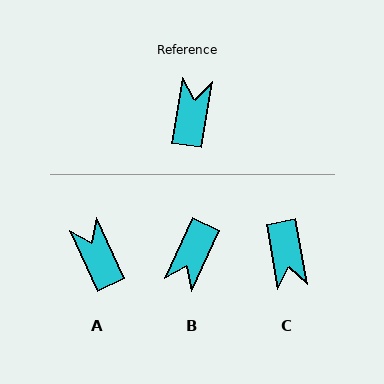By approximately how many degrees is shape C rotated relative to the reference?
Approximately 161 degrees clockwise.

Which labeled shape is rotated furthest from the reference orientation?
B, about 165 degrees away.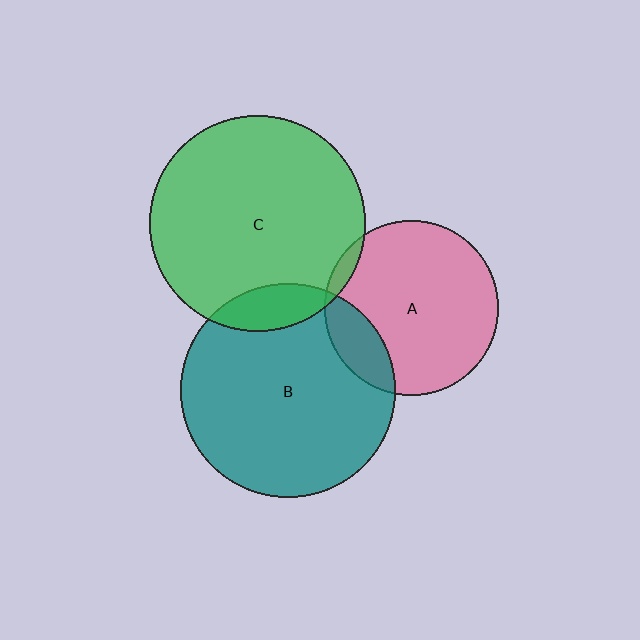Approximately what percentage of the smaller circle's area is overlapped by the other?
Approximately 10%.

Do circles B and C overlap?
Yes.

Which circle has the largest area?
Circle C (green).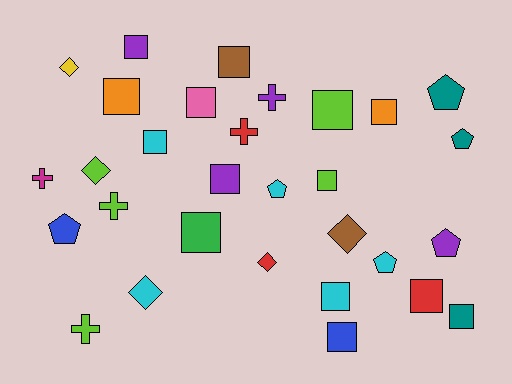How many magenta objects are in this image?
There is 1 magenta object.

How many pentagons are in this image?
There are 6 pentagons.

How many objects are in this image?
There are 30 objects.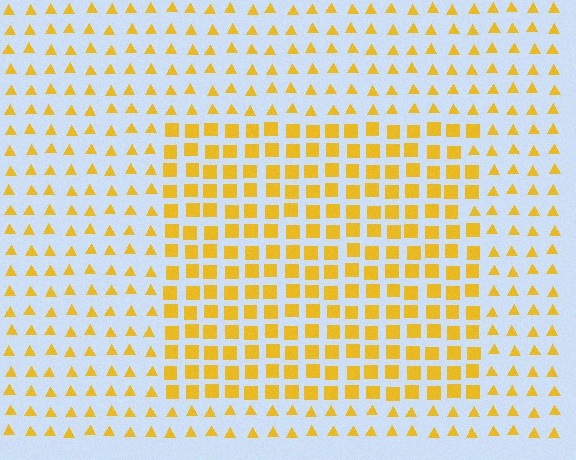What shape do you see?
I see a rectangle.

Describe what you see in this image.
The image is filled with small yellow elements arranged in a uniform grid. A rectangle-shaped region contains squares, while the surrounding area contains triangles. The boundary is defined purely by the change in element shape.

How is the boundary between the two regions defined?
The boundary is defined by a change in element shape: squares inside vs. triangles outside. All elements share the same color and spacing.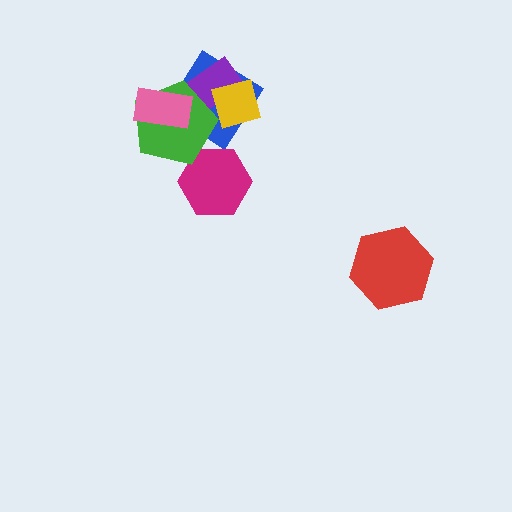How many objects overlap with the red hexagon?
0 objects overlap with the red hexagon.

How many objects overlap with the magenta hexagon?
1 object overlaps with the magenta hexagon.